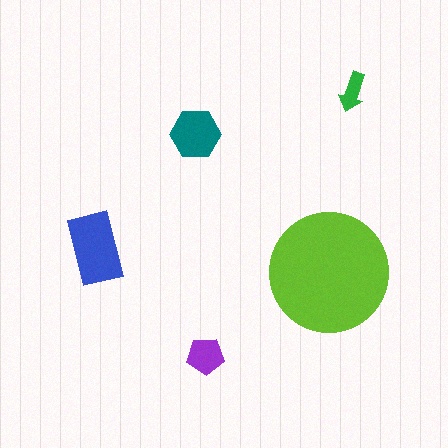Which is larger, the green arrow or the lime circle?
The lime circle.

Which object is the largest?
The lime circle.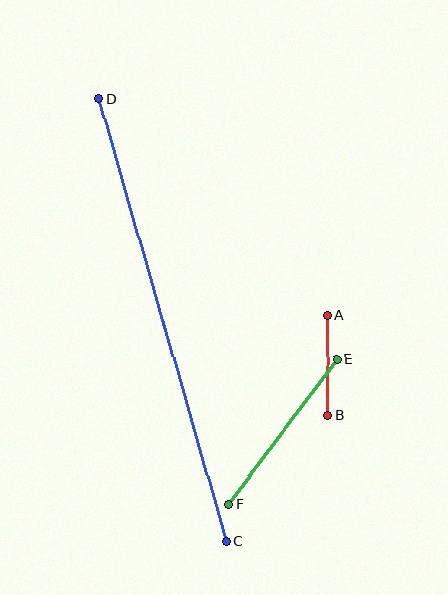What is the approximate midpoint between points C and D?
The midpoint is at approximately (163, 320) pixels.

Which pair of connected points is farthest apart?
Points C and D are farthest apart.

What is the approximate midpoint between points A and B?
The midpoint is at approximately (328, 365) pixels.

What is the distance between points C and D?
The distance is approximately 461 pixels.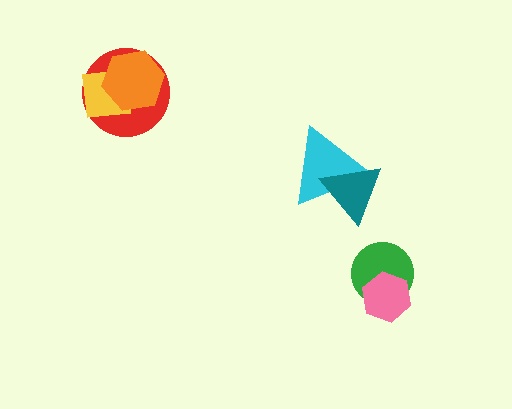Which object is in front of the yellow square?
The orange hexagon is in front of the yellow square.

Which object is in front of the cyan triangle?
The teal triangle is in front of the cyan triangle.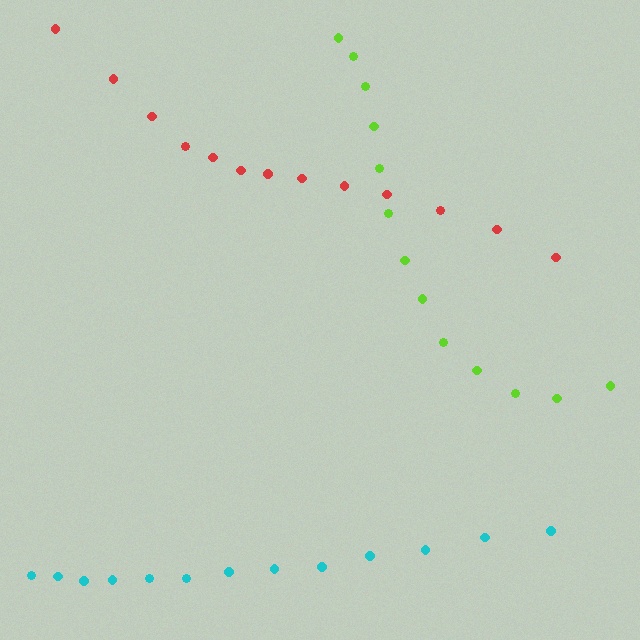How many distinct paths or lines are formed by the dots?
There are 3 distinct paths.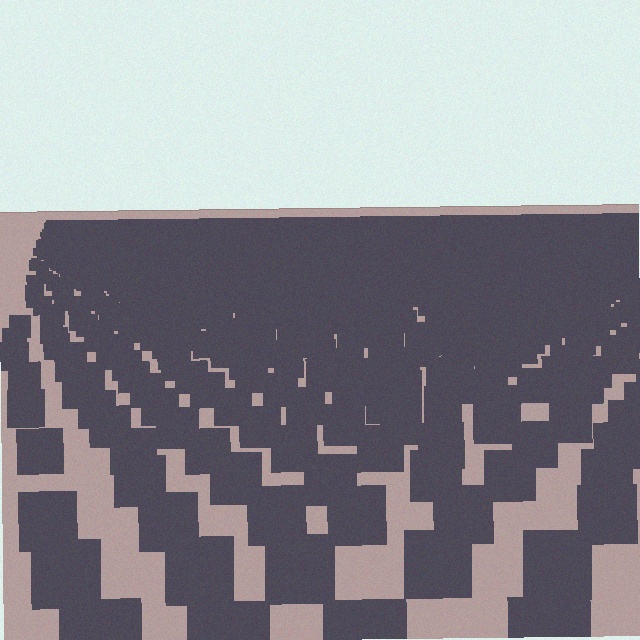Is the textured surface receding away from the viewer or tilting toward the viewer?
The surface is receding away from the viewer. Texture elements get smaller and denser toward the top.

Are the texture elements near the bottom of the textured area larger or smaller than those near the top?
Larger. Near the bottom, elements are closer to the viewer and appear at a bigger on-screen size.